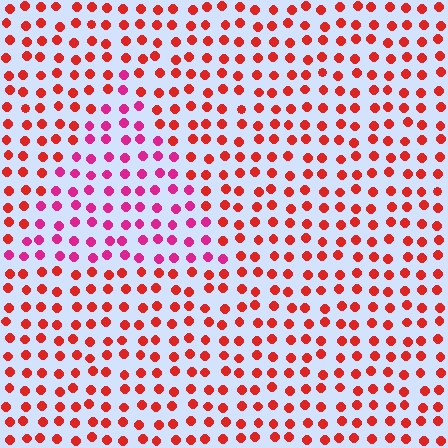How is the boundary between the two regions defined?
The boundary is defined purely by a slight shift in hue (about 36 degrees). Spacing, size, and orientation are identical on both sides.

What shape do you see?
I see a triangle.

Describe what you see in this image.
The image is filled with small red elements in a uniform arrangement. A triangle-shaped region is visible where the elements are tinted to a slightly different hue, forming a subtle color boundary.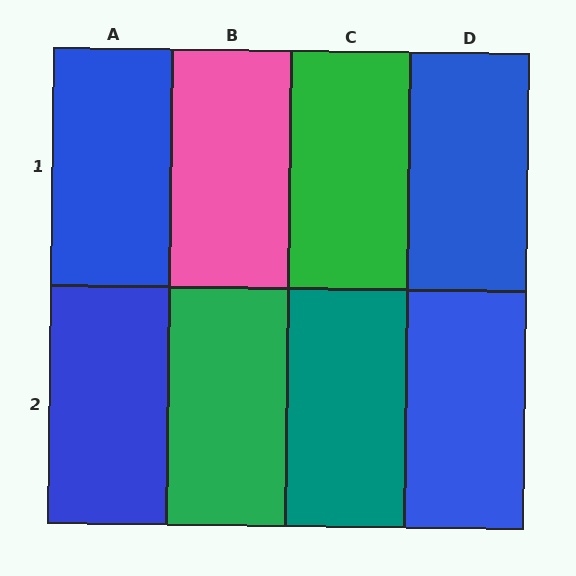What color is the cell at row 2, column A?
Blue.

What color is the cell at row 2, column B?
Green.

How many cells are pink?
1 cell is pink.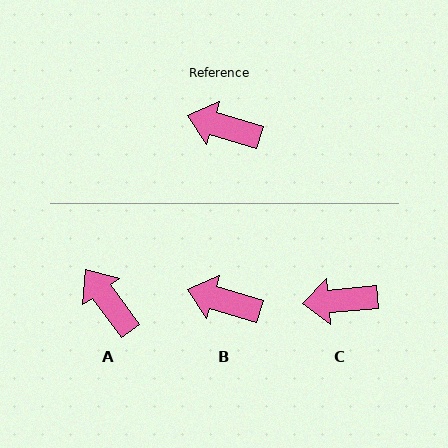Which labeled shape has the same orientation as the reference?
B.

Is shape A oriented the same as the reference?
No, it is off by about 37 degrees.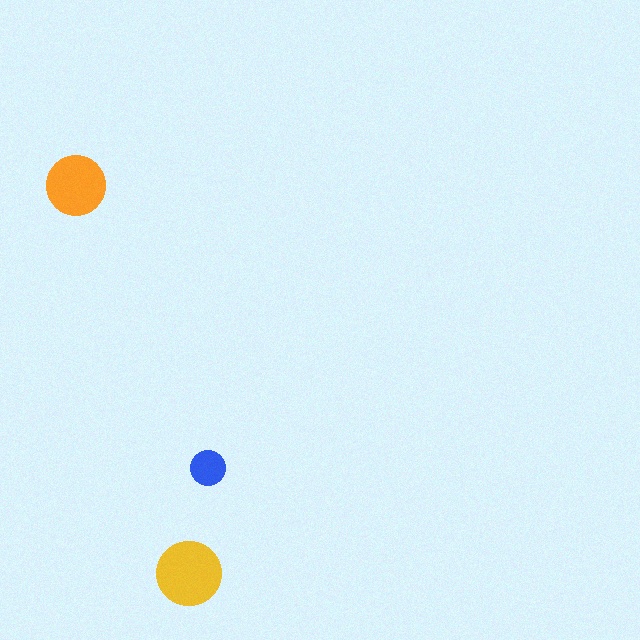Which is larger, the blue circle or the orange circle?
The orange one.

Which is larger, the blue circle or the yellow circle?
The yellow one.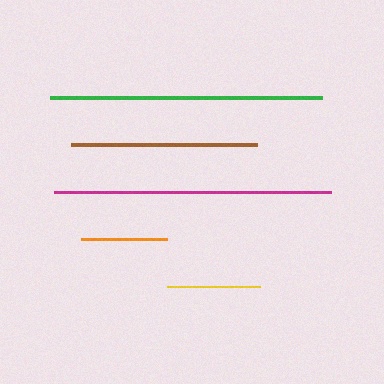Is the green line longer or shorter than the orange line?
The green line is longer than the orange line.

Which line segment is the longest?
The magenta line is the longest at approximately 277 pixels.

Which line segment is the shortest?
The orange line is the shortest at approximately 87 pixels.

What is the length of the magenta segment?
The magenta segment is approximately 277 pixels long.